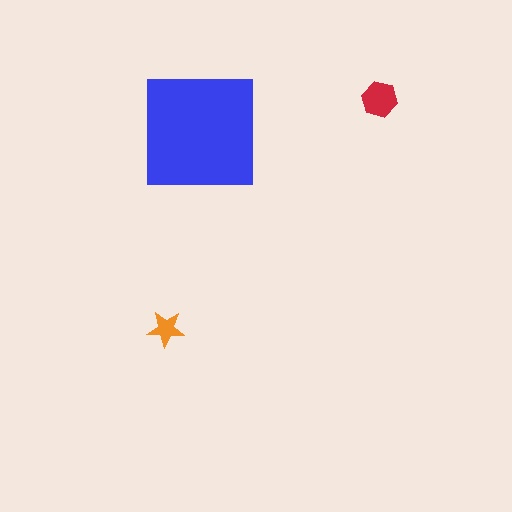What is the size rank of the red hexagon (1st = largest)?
2nd.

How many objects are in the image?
There are 3 objects in the image.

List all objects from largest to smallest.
The blue square, the red hexagon, the orange star.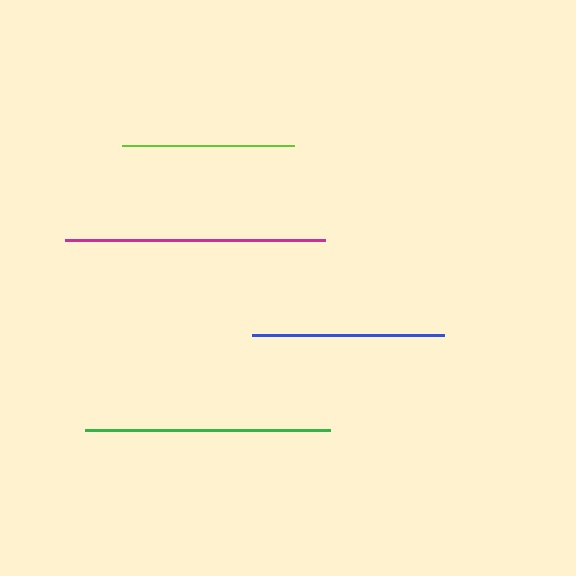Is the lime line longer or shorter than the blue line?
The blue line is longer than the lime line.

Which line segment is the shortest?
The lime line is the shortest at approximately 172 pixels.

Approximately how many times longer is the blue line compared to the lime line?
The blue line is approximately 1.1 times the length of the lime line.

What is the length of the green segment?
The green segment is approximately 245 pixels long.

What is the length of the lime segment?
The lime segment is approximately 172 pixels long.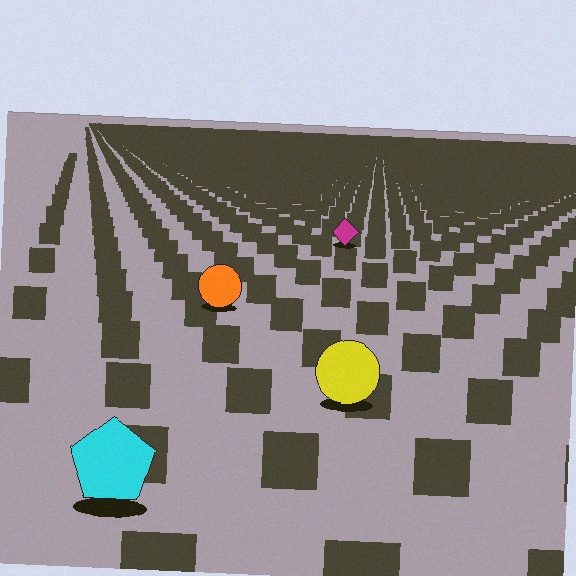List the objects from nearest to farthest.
From nearest to farthest: the cyan pentagon, the yellow circle, the orange circle, the magenta diamond.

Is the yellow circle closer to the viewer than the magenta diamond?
Yes. The yellow circle is closer — you can tell from the texture gradient: the ground texture is coarser near it.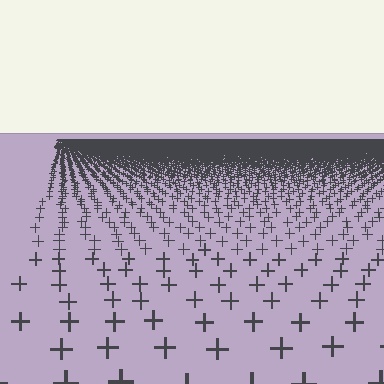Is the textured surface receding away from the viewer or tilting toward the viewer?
The surface is receding away from the viewer. Texture elements get smaller and denser toward the top.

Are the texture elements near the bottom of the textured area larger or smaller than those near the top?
Larger. Near the bottom, elements are closer to the viewer and appear at a bigger on-screen size.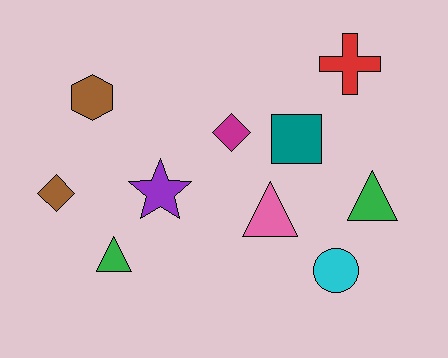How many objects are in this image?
There are 10 objects.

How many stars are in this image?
There is 1 star.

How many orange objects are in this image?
There are no orange objects.